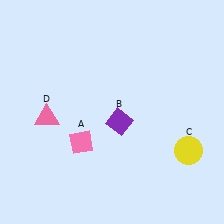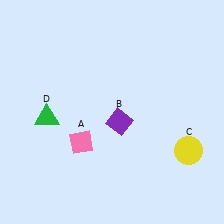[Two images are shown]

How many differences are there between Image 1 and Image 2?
There is 1 difference between the two images.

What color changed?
The triangle (D) changed from pink in Image 1 to green in Image 2.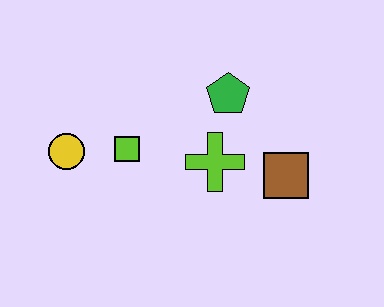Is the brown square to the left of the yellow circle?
No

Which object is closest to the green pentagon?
The lime cross is closest to the green pentagon.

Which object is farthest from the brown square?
The yellow circle is farthest from the brown square.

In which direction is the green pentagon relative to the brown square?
The green pentagon is above the brown square.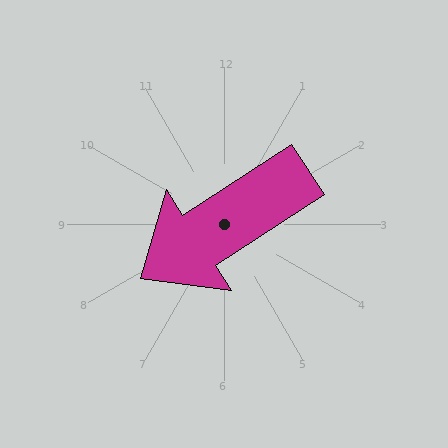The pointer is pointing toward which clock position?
Roughly 8 o'clock.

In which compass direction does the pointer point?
Southwest.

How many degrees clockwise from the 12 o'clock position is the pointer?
Approximately 237 degrees.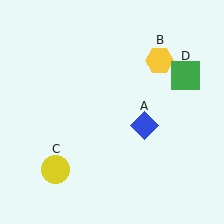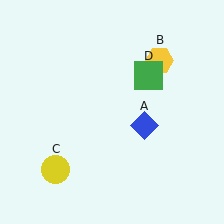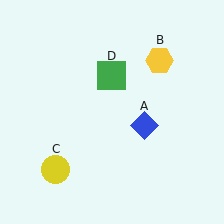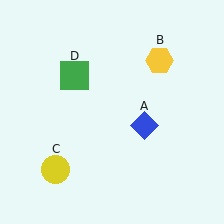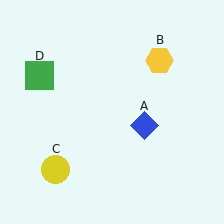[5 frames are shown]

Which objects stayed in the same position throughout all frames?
Blue diamond (object A) and yellow hexagon (object B) and yellow circle (object C) remained stationary.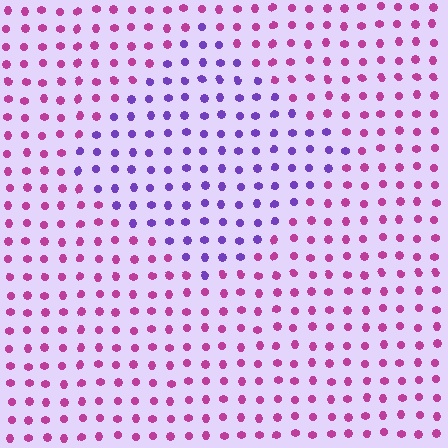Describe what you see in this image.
The image is filled with small magenta elements in a uniform arrangement. A diamond-shaped region is visible where the elements are tinted to a slightly different hue, forming a subtle color boundary.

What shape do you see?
I see a diamond.